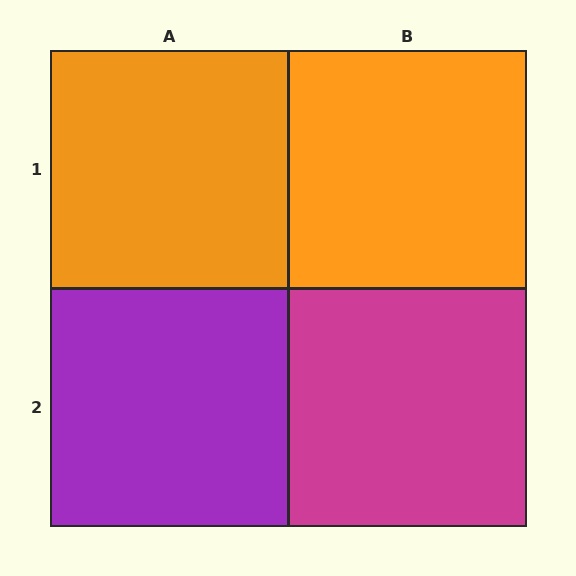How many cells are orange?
2 cells are orange.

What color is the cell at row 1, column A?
Orange.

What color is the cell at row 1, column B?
Orange.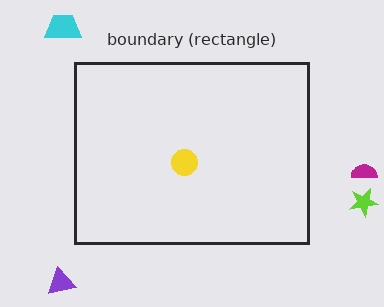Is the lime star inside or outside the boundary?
Outside.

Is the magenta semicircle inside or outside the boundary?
Outside.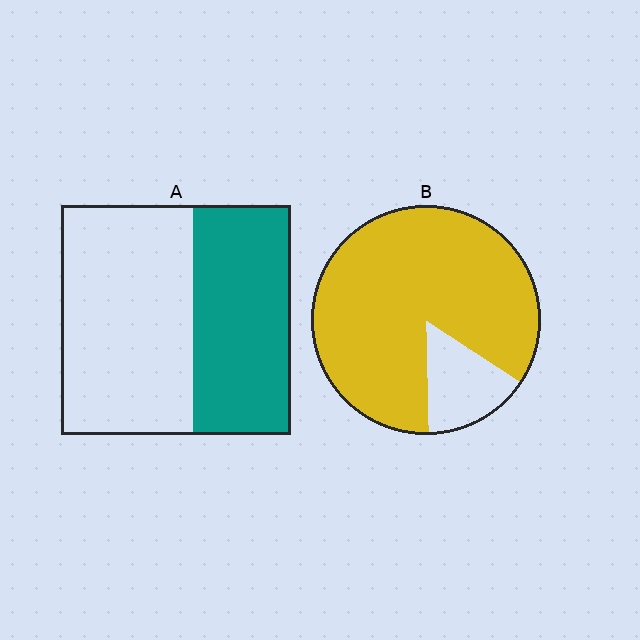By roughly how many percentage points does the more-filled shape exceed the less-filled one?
By roughly 40 percentage points (B over A).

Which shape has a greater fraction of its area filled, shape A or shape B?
Shape B.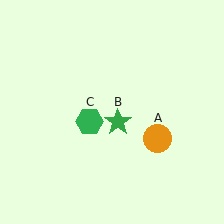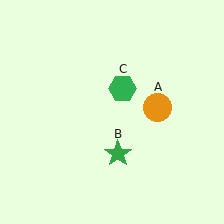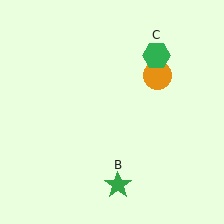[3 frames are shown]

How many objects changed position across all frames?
3 objects changed position: orange circle (object A), green star (object B), green hexagon (object C).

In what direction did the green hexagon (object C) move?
The green hexagon (object C) moved up and to the right.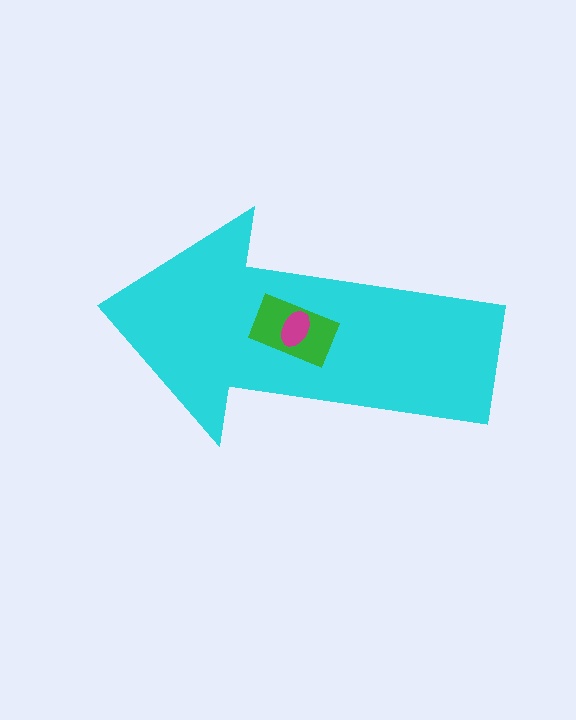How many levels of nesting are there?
3.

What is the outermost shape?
The cyan arrow.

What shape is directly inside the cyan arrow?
The green rectangle.